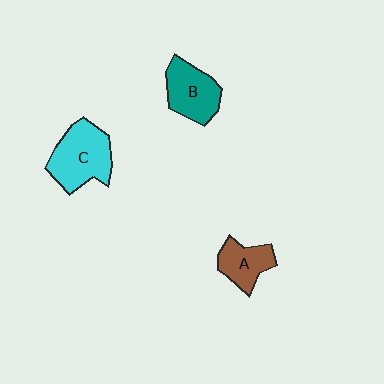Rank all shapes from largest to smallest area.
From largest to smallest: C (cyan), B (teal), A (brown).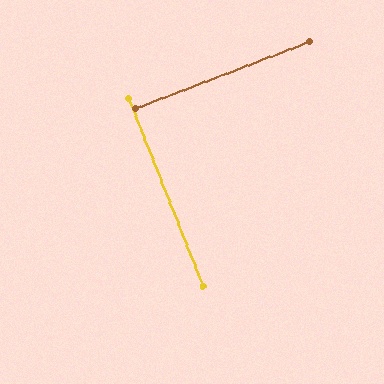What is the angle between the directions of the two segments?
Approximately 89 degrees.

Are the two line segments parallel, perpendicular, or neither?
Perpendicular — they meet at approximately 89°.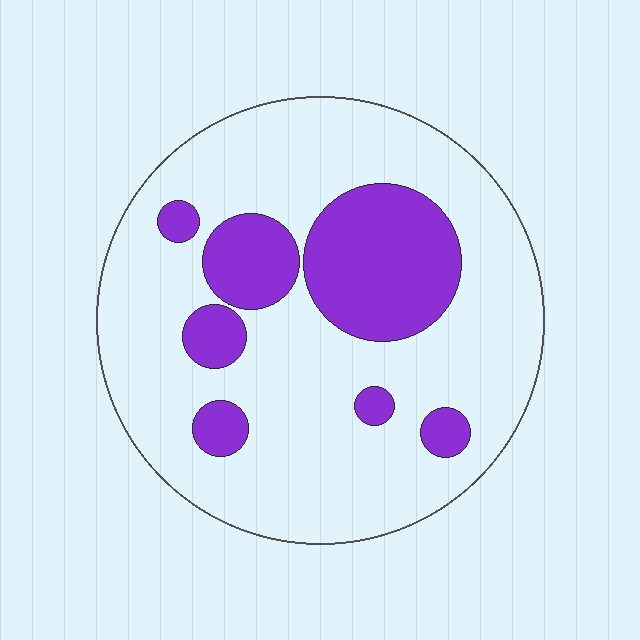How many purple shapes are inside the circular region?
7.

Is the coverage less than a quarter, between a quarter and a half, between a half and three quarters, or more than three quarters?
Less than a quarter.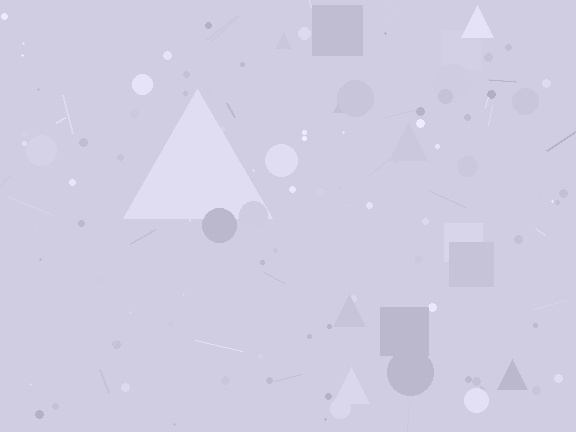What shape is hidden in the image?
A triangle is hidden in the image.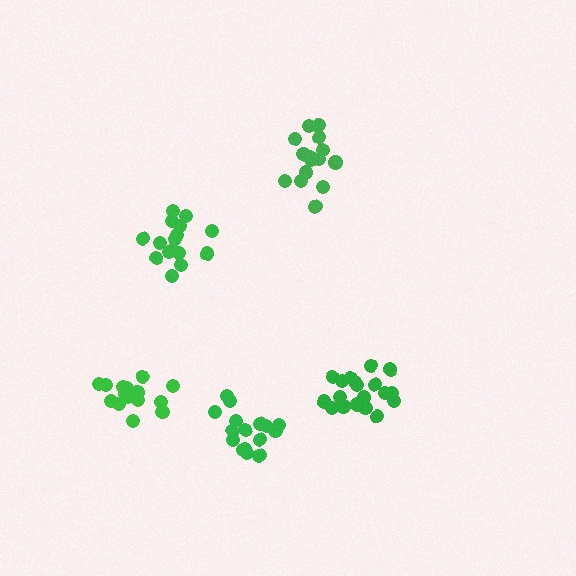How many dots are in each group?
Group 1: 19 dots, Group 2: 16 dots, Group 3: 16 dots, Group 4: 16 dots, Group 5: 15 dots (82 total).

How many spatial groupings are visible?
There are 5 spatial groupings.